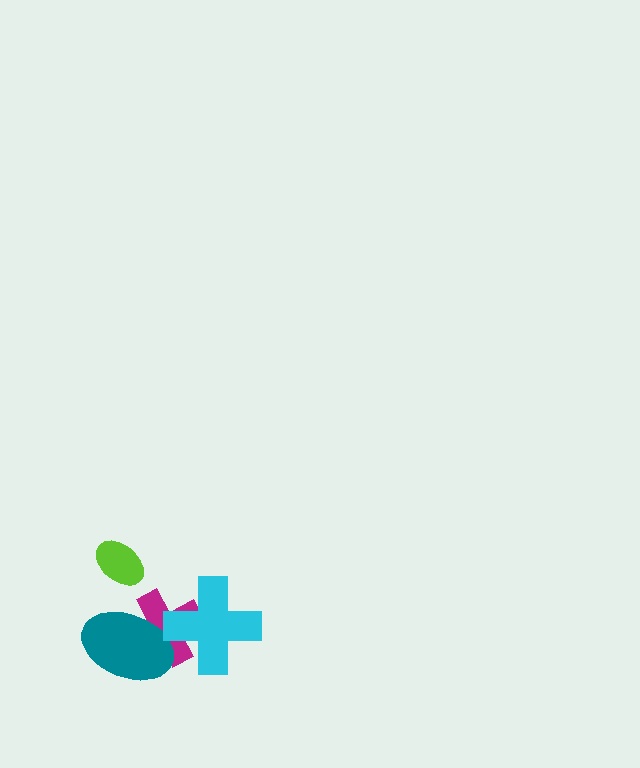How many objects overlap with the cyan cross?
1 object overlaps with the cyan cross.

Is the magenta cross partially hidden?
Yes, it is partially covered by another shape.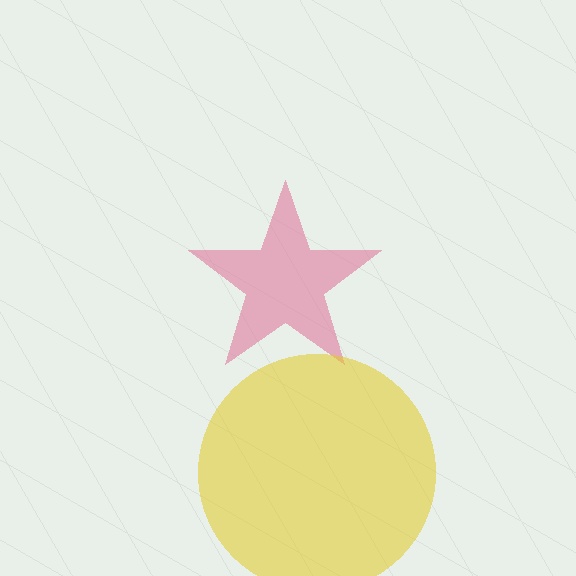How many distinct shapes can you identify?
There are 2 distinct shapes: a pink star, a yellow circle.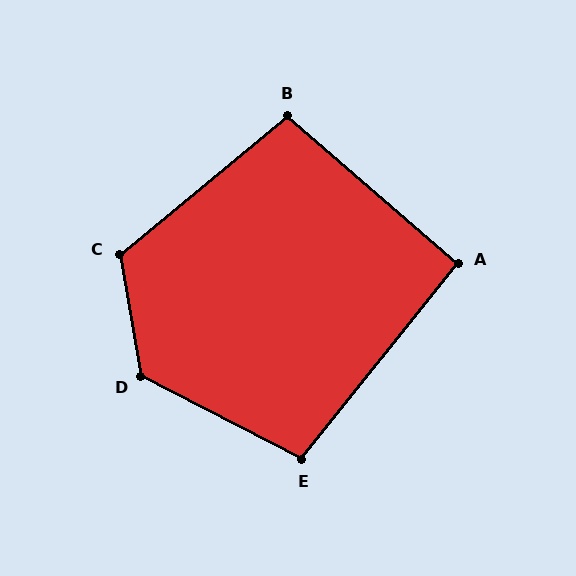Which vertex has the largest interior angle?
D, at approximately 127 degrees.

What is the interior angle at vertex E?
Approximately 101 degrees (obtuse).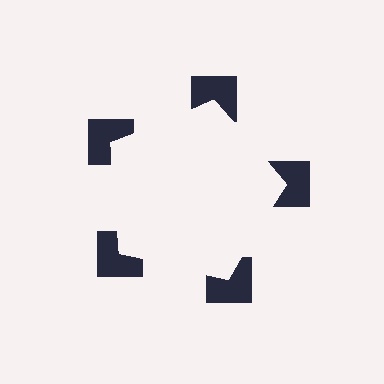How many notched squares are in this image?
There are 5 — one at each vertex of the illusory pentagon.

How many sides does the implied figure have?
5 sides.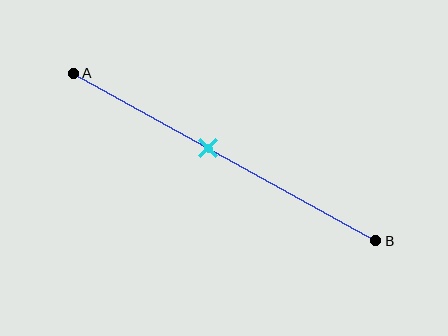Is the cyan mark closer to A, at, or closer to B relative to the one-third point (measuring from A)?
The cyan mark is closer to point B than the one-third point of segment AB.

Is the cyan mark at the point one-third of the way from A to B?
No, the mark is at about 45% from A, not at the 33% one-third point.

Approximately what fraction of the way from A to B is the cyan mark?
The cyan mark is approximately 45% of the way from A to B.